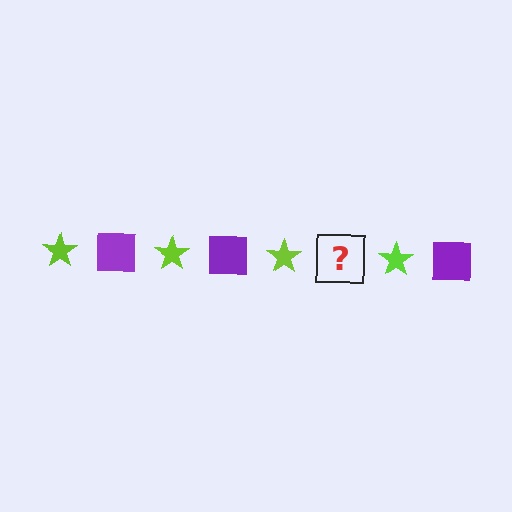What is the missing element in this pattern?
The missing element is a purple square.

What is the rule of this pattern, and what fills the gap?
The rule is that the pattern alternates between lime star and purple square. The gap should be filled with a purple square.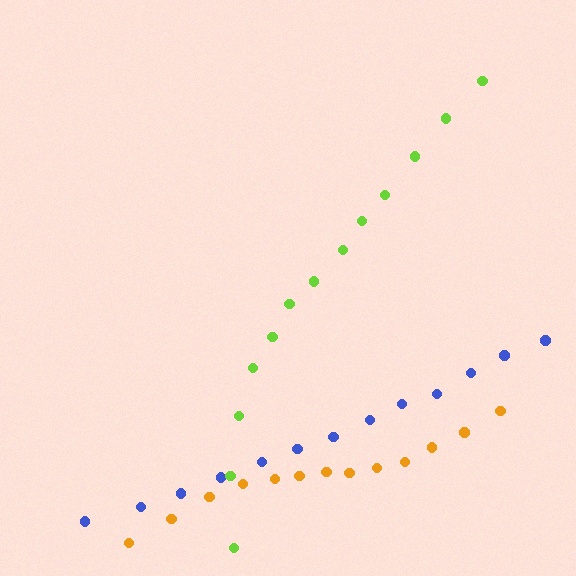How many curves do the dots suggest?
There are 3 distinct paths.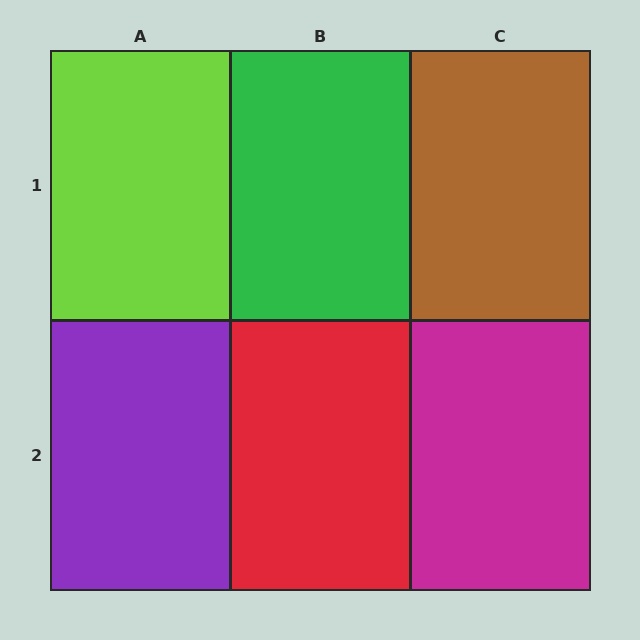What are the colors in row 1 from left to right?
Lime, green, brown.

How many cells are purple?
1 cell is purple.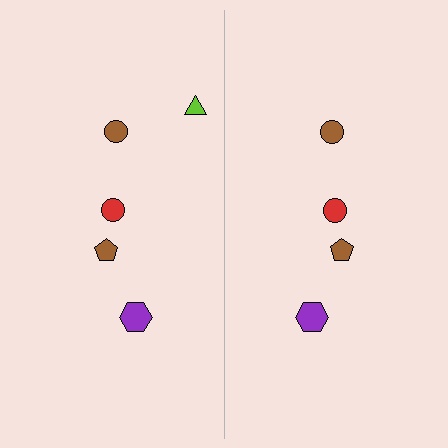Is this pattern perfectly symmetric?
No, the pattern is not perfectly symmetric. A lime triangle is missing from the right side.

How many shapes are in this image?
There are 9 shapes in this image.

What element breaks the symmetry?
A lime triangle is missing from the right side.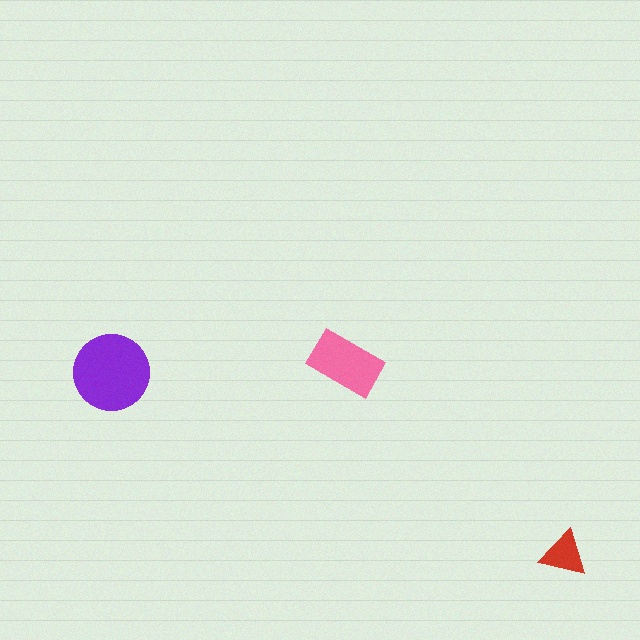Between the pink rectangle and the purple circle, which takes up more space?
The purple circle.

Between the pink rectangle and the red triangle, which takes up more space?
The pink rectangle.